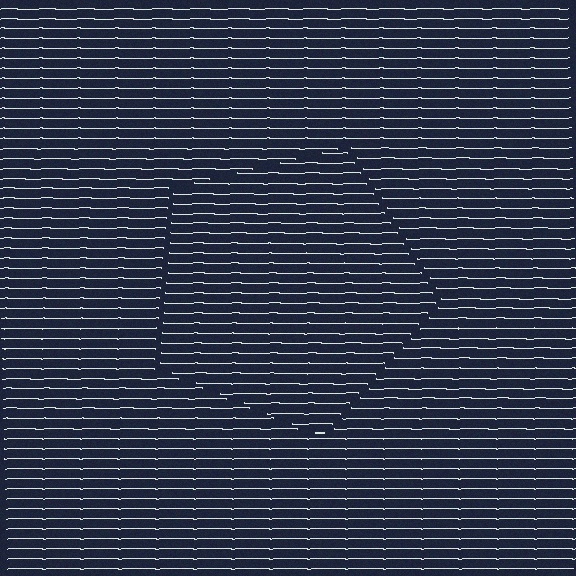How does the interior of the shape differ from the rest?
The interior of the shape contains the same grating, shifted by half a period — the contour is defined by the phase discontinuity where line-ends from the inner and outer gratings abut.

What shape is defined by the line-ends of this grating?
An illusory pentagon. The interior of the shape contains the same grating, shifted by half a period — the contour is defined by the phase discontinuity where line-ends from the inner and outer gratings abut.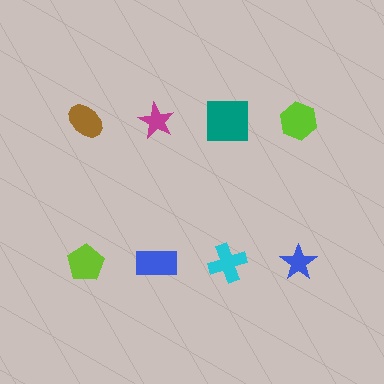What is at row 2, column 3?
A cyan cross.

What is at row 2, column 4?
A blue star.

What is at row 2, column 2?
A blue rectangle.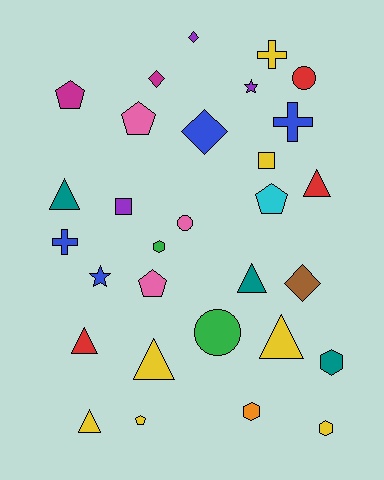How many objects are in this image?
There are 30 objects.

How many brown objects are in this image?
There is 1 brown object.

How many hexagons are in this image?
There are 4 hexagons.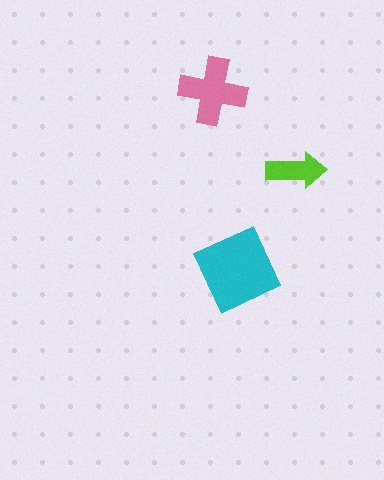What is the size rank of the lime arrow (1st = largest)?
3rd.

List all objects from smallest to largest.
The lime arrow, the pink cross, the cyan square.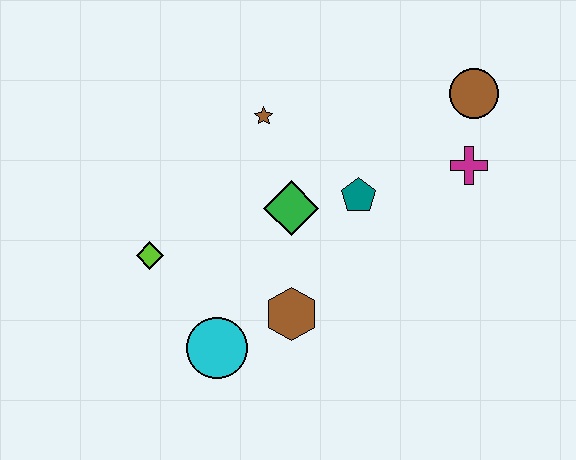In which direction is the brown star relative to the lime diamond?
The brown star is above the lime diamond.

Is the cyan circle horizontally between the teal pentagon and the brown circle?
No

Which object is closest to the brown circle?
The magenta cross is closest to the brown circle.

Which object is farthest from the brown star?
The cyan circle is farthest from the brown star.